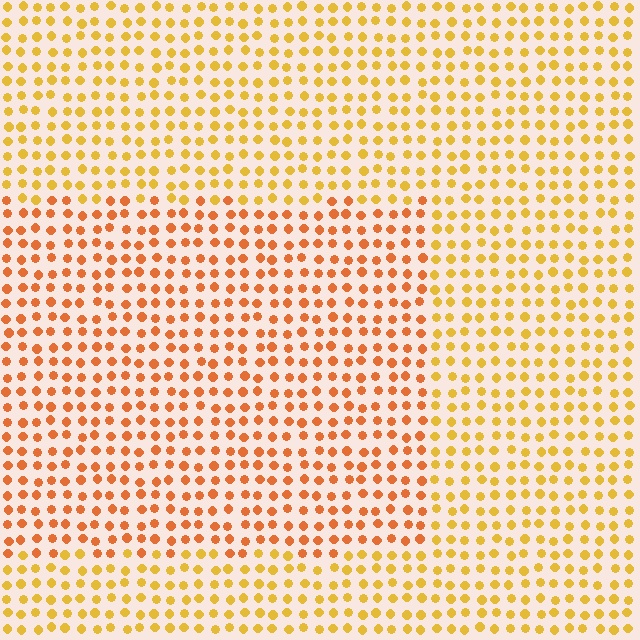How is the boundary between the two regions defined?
The boundary is defined purely by a slight shift in hue (about 26 degrees). Spacing, size, and orientation are identical on both sides.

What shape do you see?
I see a rectangle.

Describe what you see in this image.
The image is filled with small yellow elements in a uniform arrangement. A rectangle-shaped region is visible where the elements are tinted to a slightly different hue, forming a subtle color boundary.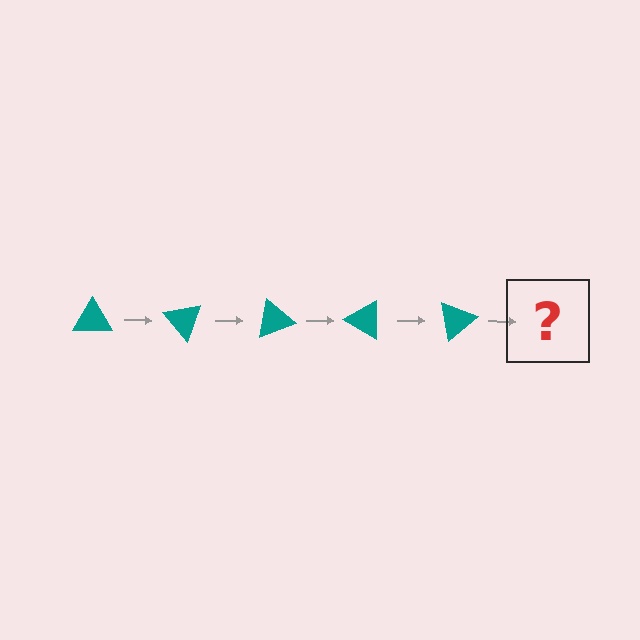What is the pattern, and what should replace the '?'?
The pattern is that the triangle rotates 50 degrees each step. The '?' should be a teal triangle rotated 250 degrees.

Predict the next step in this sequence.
The next step is a teal triangle rotated 250 degrees.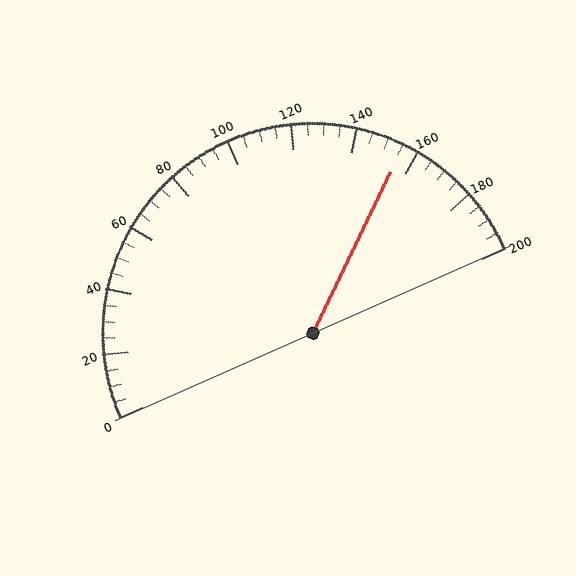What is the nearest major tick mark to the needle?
The nearest major tick mark is 160.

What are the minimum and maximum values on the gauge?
The gauge ranges from 0 to 200.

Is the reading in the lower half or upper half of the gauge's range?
The reading is in the upper half of the range (0 to 200).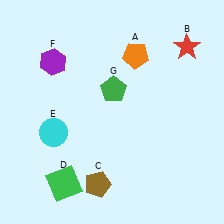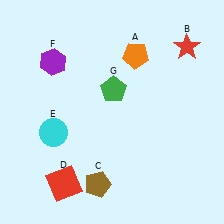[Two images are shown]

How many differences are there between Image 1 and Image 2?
There is 1 difference between the two images.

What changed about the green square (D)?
In Image 1, D is green. In Image 2, it changed to red.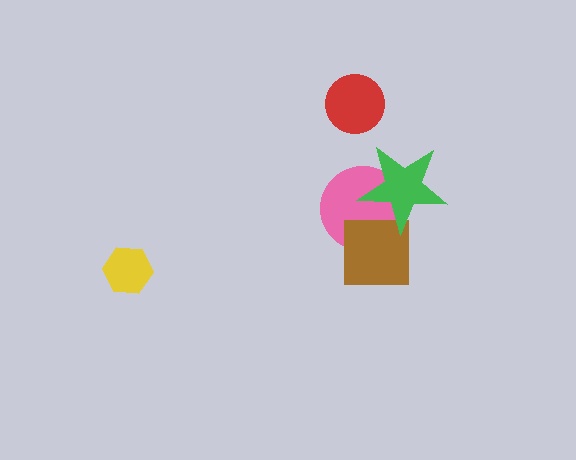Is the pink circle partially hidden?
Yes, it is partially covered by another shape.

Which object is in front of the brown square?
The green star is in front of the brown square.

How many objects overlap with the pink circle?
2 objects overlap with the pink circle.